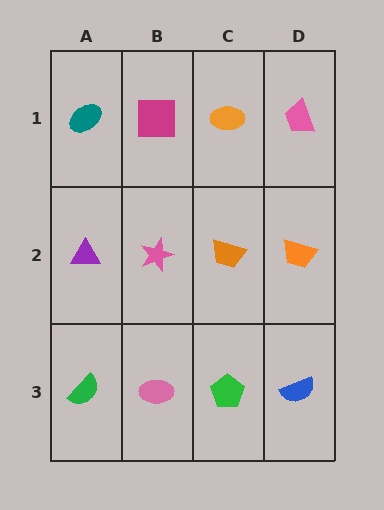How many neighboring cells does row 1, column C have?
3.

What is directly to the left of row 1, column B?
A teal ellipse.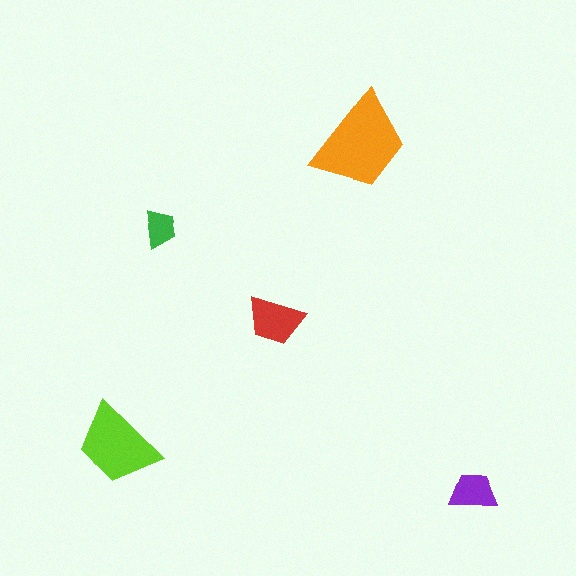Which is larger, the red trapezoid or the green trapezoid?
The red one.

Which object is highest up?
The orange trapezoid is topmost.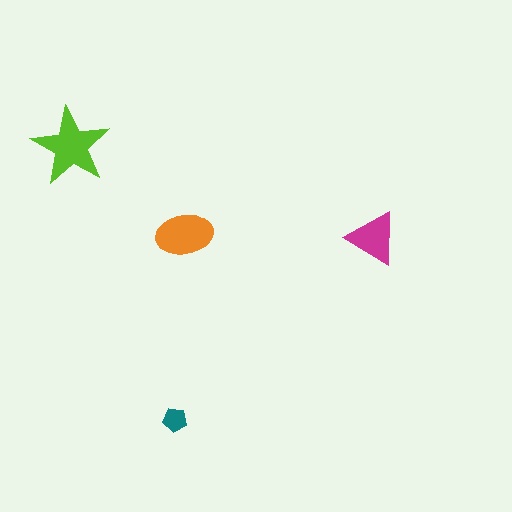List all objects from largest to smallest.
The lime star, the orange ellipse, the magenta triangle, the teal pentagon.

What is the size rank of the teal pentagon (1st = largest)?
4th.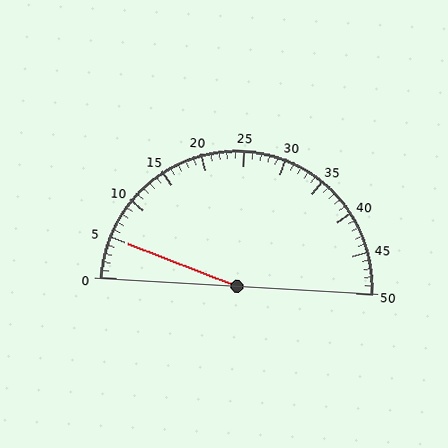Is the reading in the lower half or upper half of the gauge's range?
The reading is in the lower half of the range (0 to 50).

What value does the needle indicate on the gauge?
The needle indicates approximately 5.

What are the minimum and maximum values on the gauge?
The gauge ranges from 0 to 50.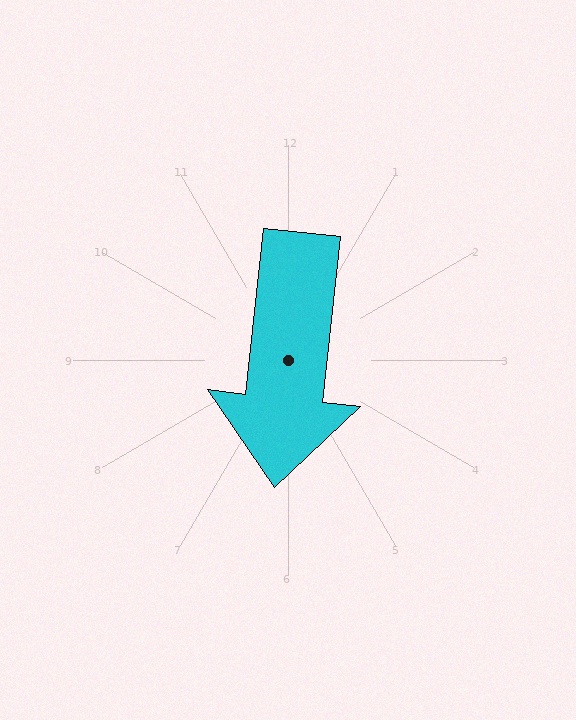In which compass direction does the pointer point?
South.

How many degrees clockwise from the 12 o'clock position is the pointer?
Approximately 186 degrees.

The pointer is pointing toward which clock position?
Roughly 6 o'clock.